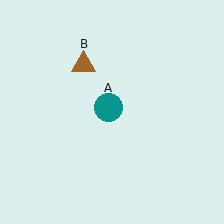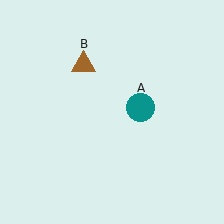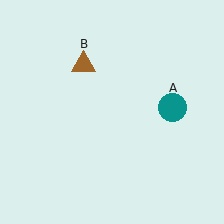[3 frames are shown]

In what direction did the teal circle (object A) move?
The teal circle (object A) moved right.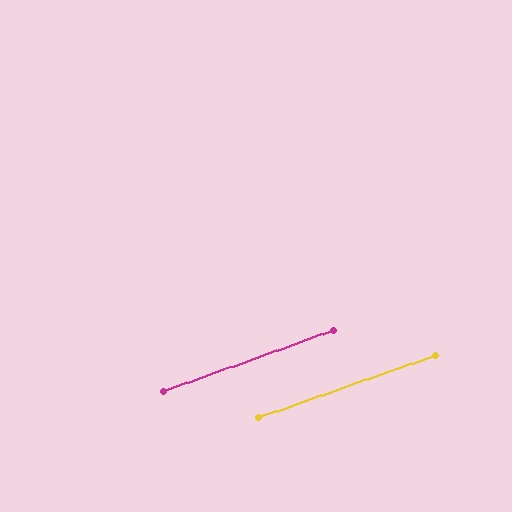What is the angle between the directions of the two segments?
Approximately 1 degree.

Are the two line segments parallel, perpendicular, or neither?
Parallel — their directions differ by only 0.5°.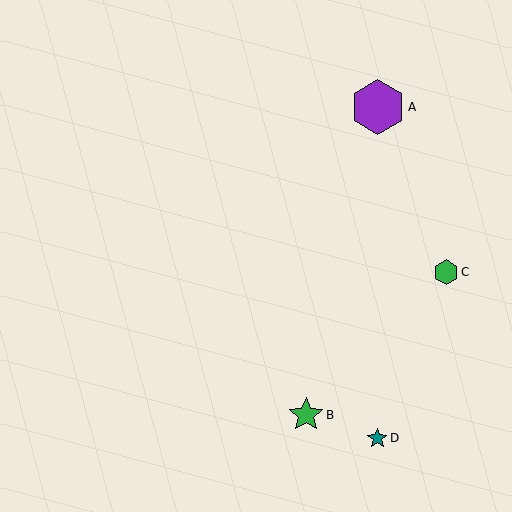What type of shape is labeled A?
Shape A is a purple hexagon.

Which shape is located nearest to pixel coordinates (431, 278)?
The green hexagon (labeled C) at (446, 272) is nearest to that location.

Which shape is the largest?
The purple hexagon (labeled A) is the largest.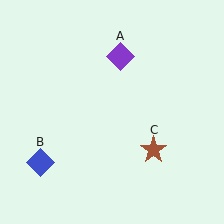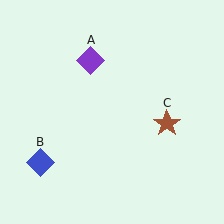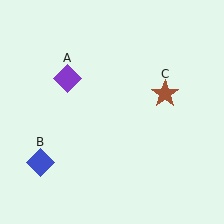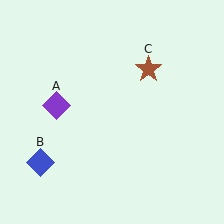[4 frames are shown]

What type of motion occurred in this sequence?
The purple diamond (object A), brown star (object C) rotated counterclockwise around the center of the scene.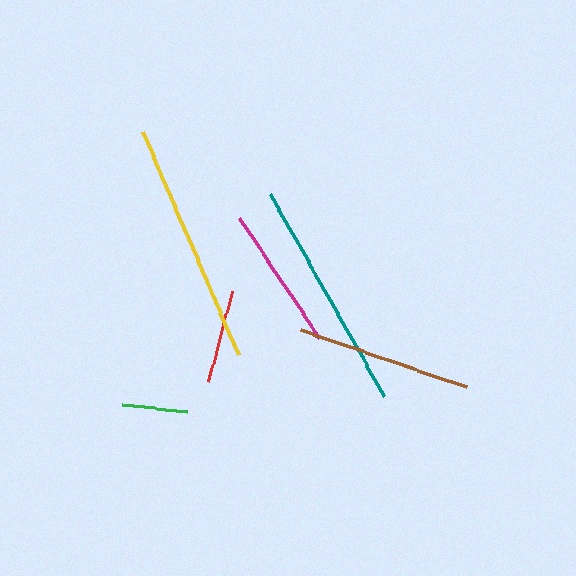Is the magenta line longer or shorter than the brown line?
The brown line is longer than the magenta line.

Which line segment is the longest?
The yellow line is the longest at approximately 243 pixels.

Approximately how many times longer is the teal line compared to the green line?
The teal line is approximately 3.5 times the length of the green line.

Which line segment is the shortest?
The green line is the shortest at approximately 66 pixels.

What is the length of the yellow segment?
The yellow segment is approximately 243 pixels long.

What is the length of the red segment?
The red segment is approximately 94 pixels long.